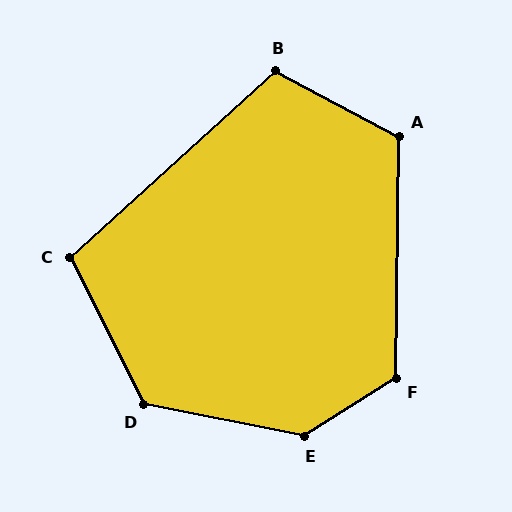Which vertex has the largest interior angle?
E, at approximately 137 degrees.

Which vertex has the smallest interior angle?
C, at approximately 105 degrees.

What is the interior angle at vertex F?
Approximately 123 degrees (obtuse).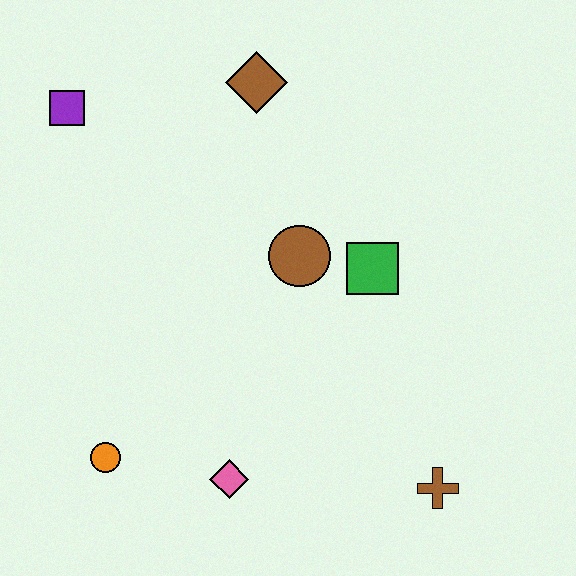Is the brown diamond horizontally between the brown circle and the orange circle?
Yes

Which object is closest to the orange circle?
The pink diamond is closest to the orange circle.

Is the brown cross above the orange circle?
No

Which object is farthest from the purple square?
The brown cross is farthest from the purple square.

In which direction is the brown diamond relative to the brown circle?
The brown diamond is above the brown circle.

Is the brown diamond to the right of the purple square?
Yes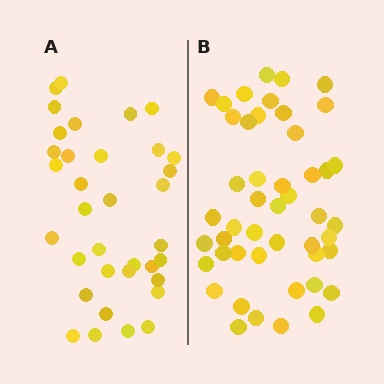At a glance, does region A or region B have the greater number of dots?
Region B (the right region) has more dots.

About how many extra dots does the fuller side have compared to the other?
Region B has roughly 12 or so more dots than region A.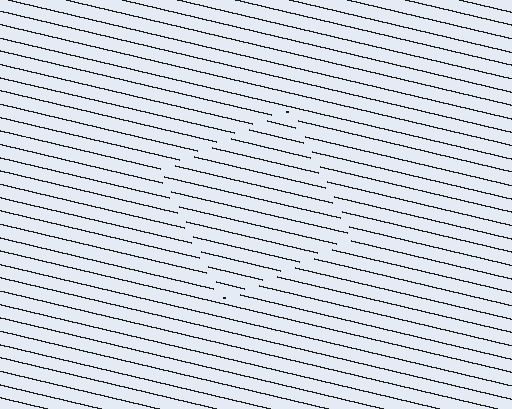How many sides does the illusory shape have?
4 sides — the line-ends trace a square.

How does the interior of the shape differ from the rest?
The interior of the shape contains the same grating, shifted by half a period — the contour is defined by the phase discontinuity where line-ends from the inner and outer gratings abut.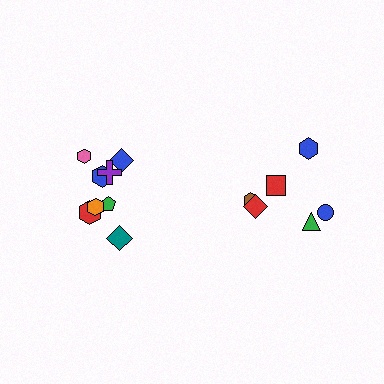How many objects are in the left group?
There are 8 objects.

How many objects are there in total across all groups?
There are 14 objects.